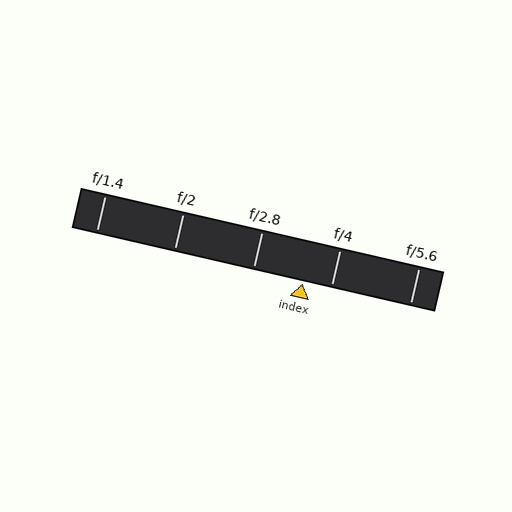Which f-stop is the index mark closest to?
The index mark is closest to f/4.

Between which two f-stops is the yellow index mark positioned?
The index mark is between f/2.8 and f/4.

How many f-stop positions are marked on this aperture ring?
There are 5 f-stop positions marked.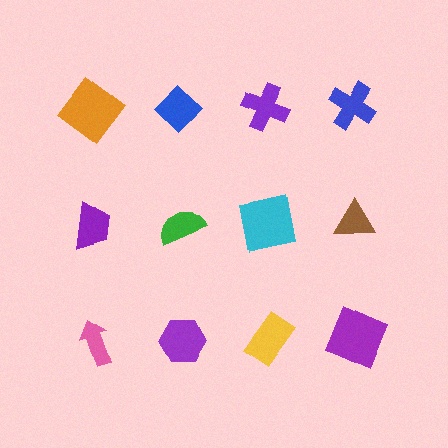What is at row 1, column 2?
A blue diamond.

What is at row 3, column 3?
A yellow rectangle.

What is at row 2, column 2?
A green semicircle.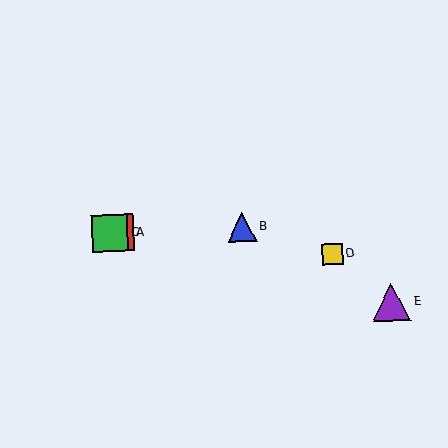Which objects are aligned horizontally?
Objects A, B, C are aligned horizontally.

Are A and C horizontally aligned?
Yes, both are at y≈233.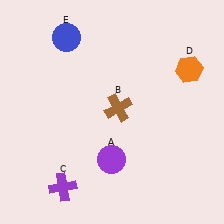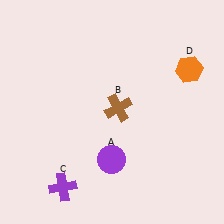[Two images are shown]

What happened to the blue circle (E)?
The blue circle (E) was removed in Image 2. It was in the top-left area of Image 1.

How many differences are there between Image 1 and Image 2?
There is 1 difference between the two images.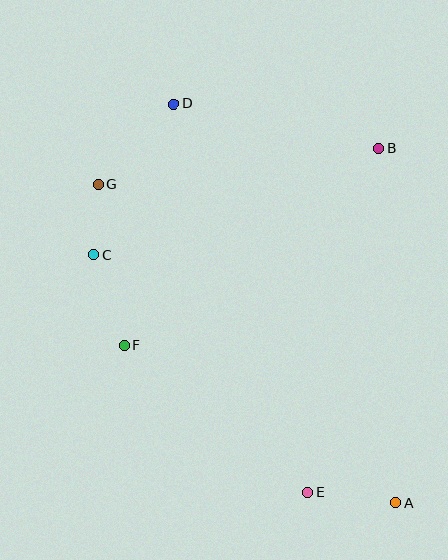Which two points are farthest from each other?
Points A and D are farthest from each other.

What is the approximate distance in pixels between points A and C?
The distance between A and C is approximately 391 pixels.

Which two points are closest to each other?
Points C and G are closest to each other.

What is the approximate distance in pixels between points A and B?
The distance between A and B is approximately 355 pixels.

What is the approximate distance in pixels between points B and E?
The distance between B and E is approximately 351 pixels.